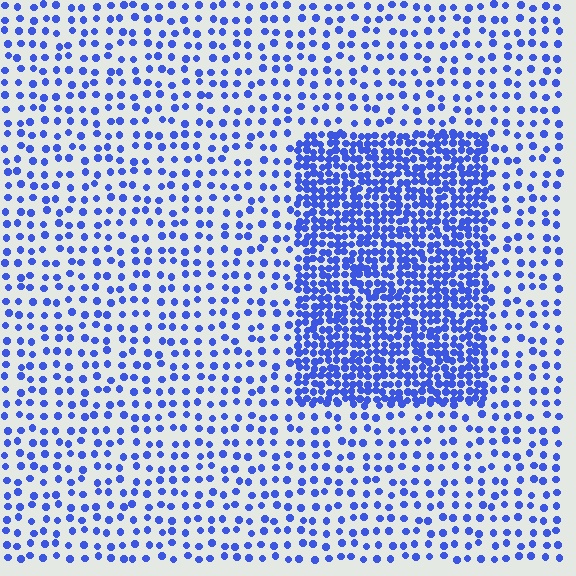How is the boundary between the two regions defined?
The boundary is defined by a change in element density (approximately 2.7x ratio). All elements are the same color, size, and shape.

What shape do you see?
I see a rectangle.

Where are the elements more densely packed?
The elements are more densely packed inside the rectangle boundary.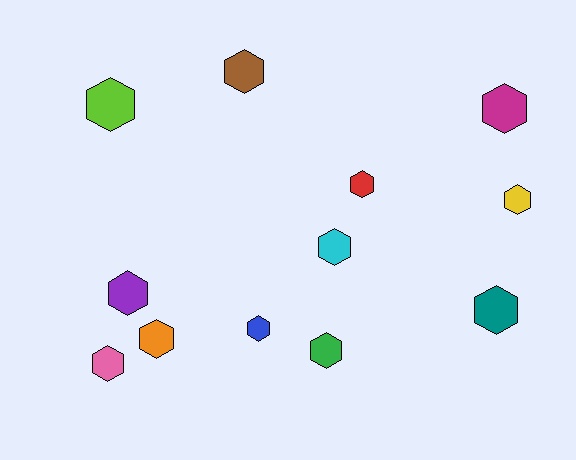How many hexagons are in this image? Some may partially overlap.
There are 12 hexagons.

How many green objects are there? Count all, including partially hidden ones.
There is 1 green object.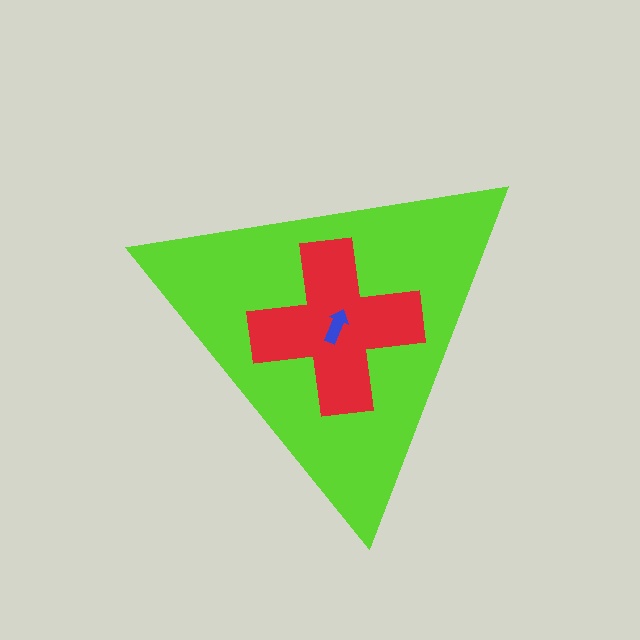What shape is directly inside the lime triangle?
The red cross.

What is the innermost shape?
The blue arrow.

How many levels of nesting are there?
3.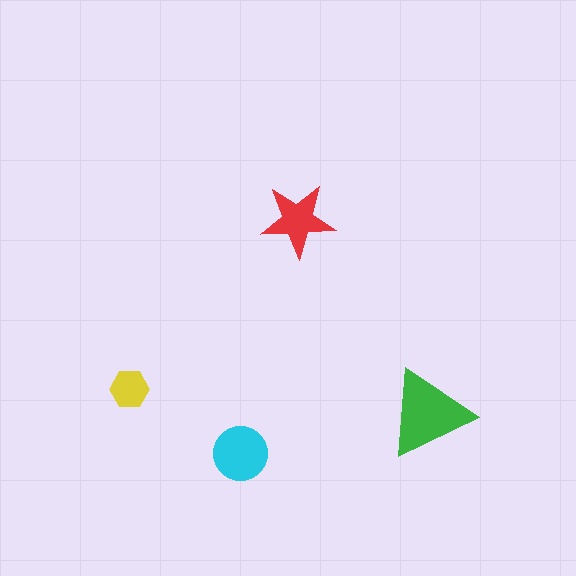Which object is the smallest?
The yellow hexagon.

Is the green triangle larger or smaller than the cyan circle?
Larger.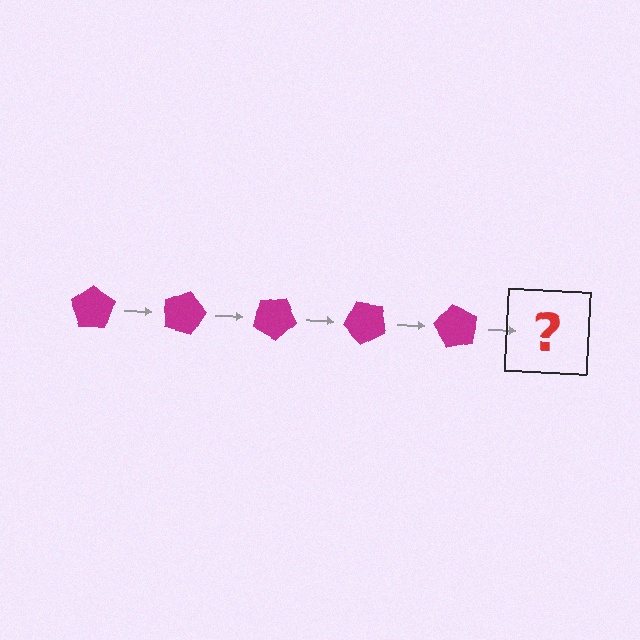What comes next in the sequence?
The next element should be a magenta pentagon rotated 75 degrees.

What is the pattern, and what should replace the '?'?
The pattern is that the pentagon rotates 15 degrees each step. The '?' should be a magenta pentagon rotated 75 degrees.